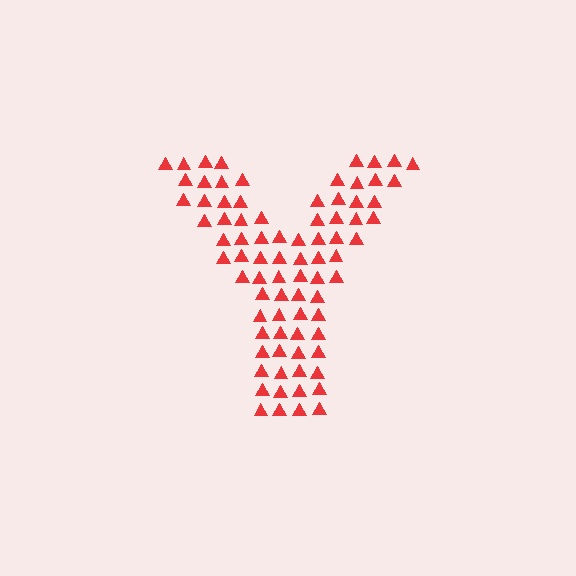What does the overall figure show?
The overall figure shows the letter Y.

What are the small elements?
The small elements are triangles.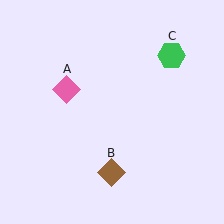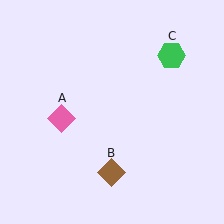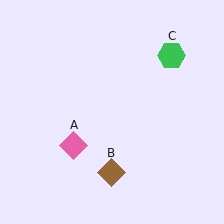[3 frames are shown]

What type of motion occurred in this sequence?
The pink diamond (object A) rotated counterclockwise around the center of the scene.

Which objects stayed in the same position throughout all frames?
Brown diamond (object B) and green hexagon (object C) remained stationary.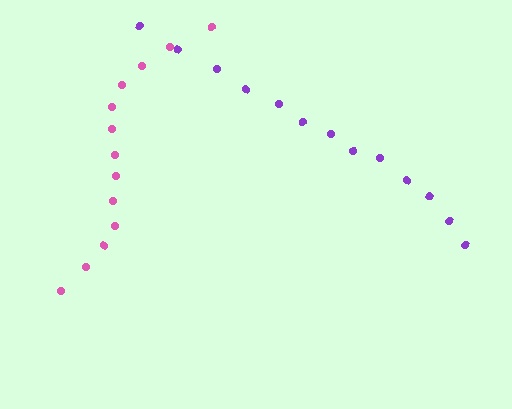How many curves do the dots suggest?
There are 2 distinct paths.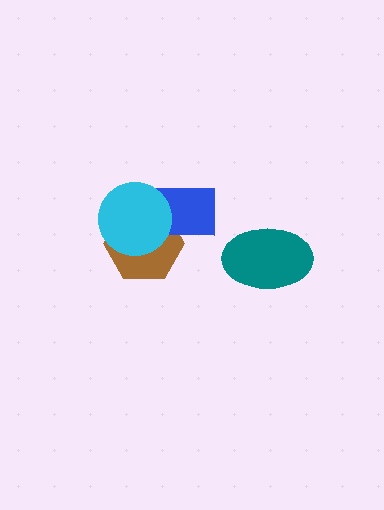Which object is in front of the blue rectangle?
The cyan circle is in front of the blue rectangle.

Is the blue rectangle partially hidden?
Yes, it is partially covered by another shape.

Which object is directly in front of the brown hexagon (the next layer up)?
The blue rectangle is directly in front of the brown hexagon.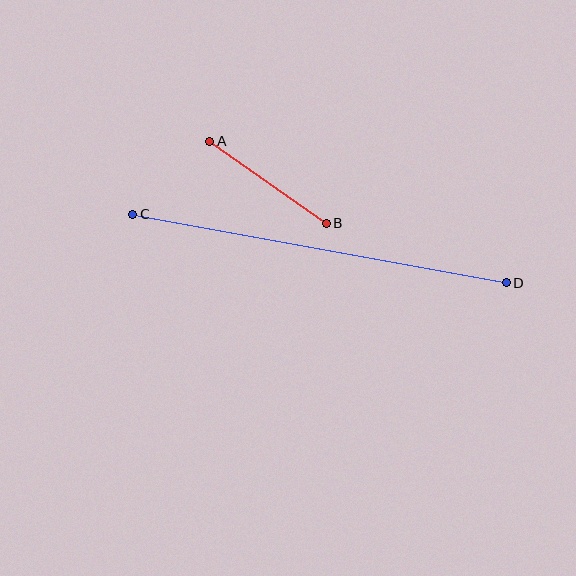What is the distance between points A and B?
The distance is approximately 142 pixels.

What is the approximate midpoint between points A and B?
The midpoint is at approximately (268, 182) pixels.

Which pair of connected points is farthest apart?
Points C and D are farthest apart.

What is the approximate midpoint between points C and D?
The midpoint is at approximately (320, 249) pixels.